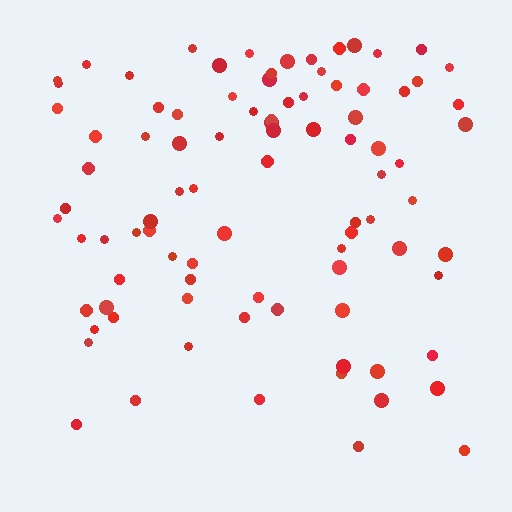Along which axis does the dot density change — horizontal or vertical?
Vertical.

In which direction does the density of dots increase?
From bottom to top, with the top side densest.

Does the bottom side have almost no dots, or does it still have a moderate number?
Still a moderate number, just noticeably fewer than the top.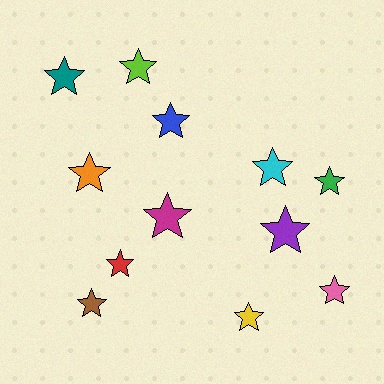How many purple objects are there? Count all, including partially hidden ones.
There is 1 purple object.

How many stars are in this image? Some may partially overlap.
There are 12 stars.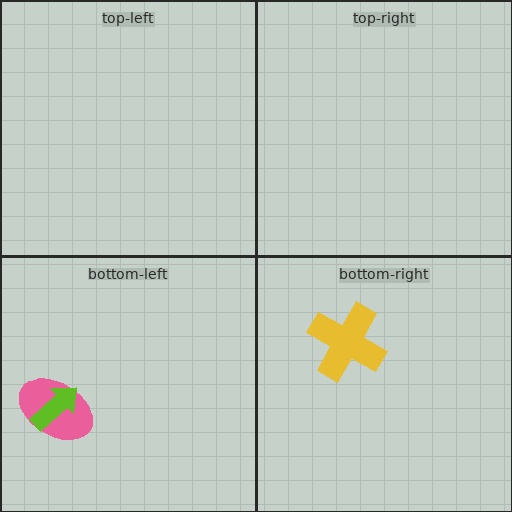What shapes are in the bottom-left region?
The pink ellipse, the lime arrow.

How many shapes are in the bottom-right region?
1.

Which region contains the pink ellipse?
The bottom-left region.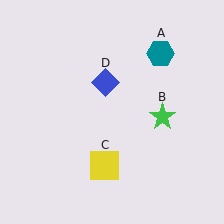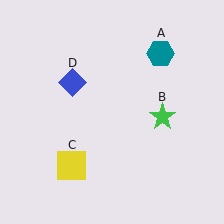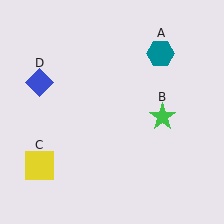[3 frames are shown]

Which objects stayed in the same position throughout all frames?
Teal hexagon (object A) and green star (object B) remained stationary.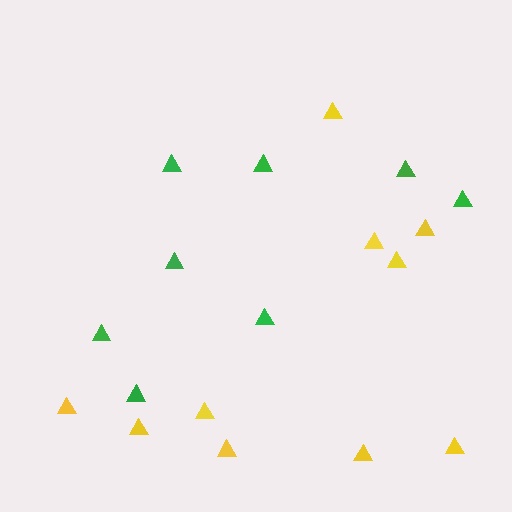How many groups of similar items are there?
There are 2 groups: one group of yellow triangles (10) and one group of green triangles (8).